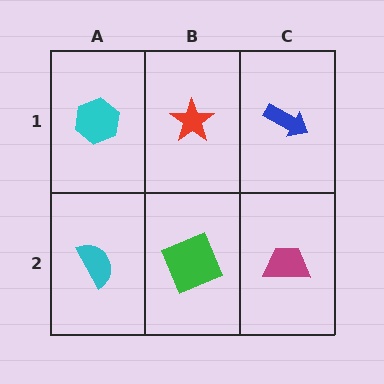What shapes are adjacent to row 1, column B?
A green square (row 2, column B), a cyan hexagon (row 1, column A), a blue arrow (row 1, column C).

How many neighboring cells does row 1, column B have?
3.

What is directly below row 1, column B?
A green square.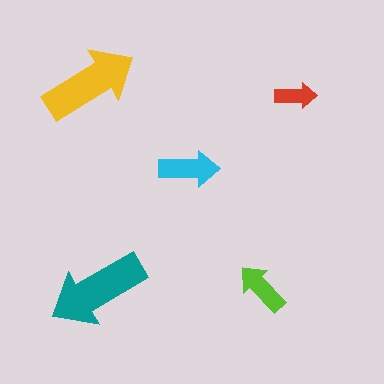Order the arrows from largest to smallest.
the teal one, the yellow one, the cyan one, the lime one, the red one.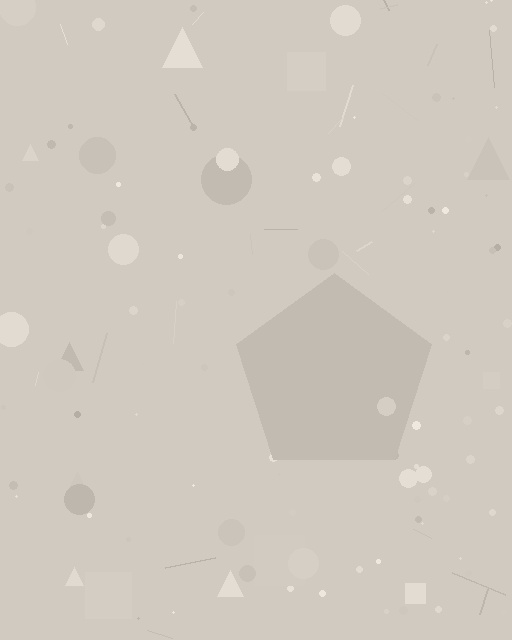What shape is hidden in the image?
A pentagon is hidden in the image.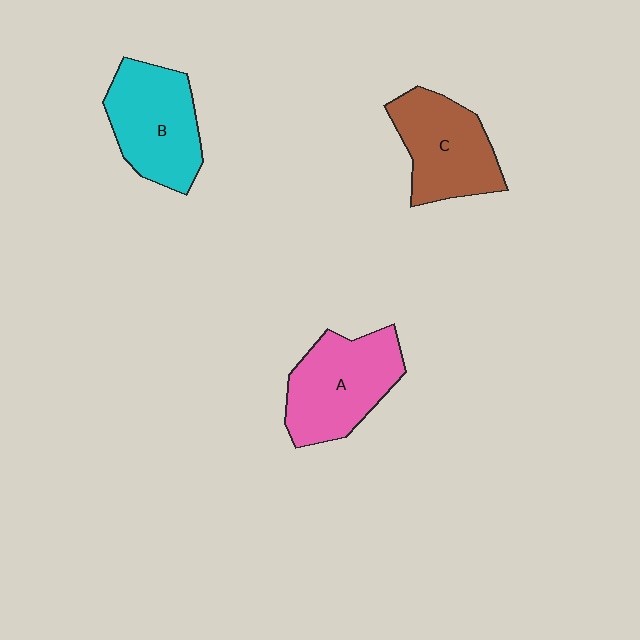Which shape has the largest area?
Shape A (pink).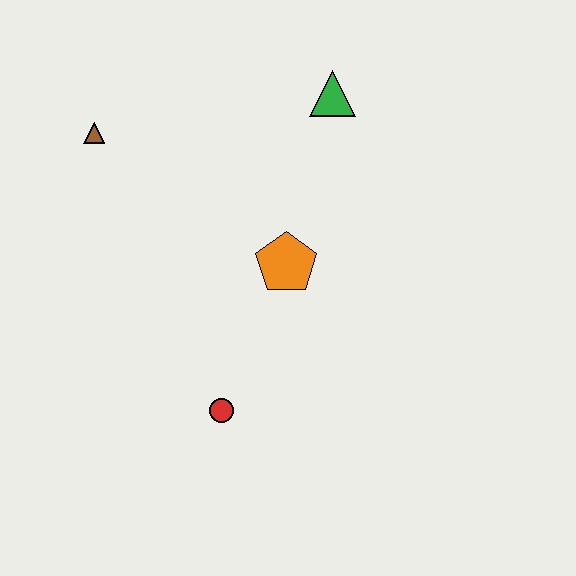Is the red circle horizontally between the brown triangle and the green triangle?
Yes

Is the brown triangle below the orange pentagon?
No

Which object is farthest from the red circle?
The green triangle is farthest from the red circle.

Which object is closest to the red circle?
The orange pentagon is closest to the red circle.